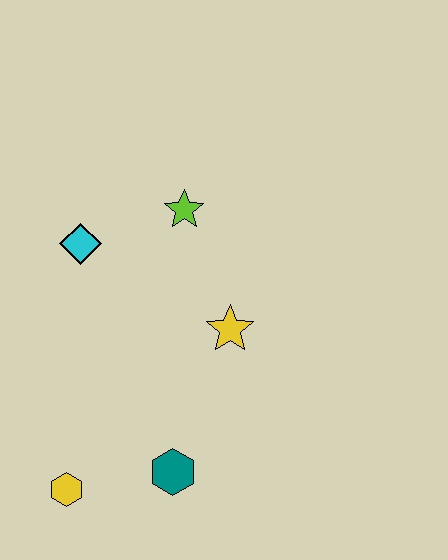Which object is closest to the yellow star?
The lime star is closest to the yellow star.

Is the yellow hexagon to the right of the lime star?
No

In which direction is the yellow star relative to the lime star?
The yellow star is below the lime star.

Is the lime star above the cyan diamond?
Yes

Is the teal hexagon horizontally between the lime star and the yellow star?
No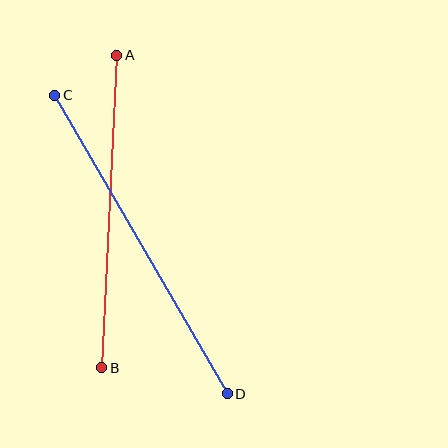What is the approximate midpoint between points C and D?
The midpoint is at approximately (141, 245) pixels.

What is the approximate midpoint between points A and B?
The midpoint is at approximately (109, 211) pixels.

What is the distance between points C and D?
The distance is approximately 345 pixels.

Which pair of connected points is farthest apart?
Points C and D are farthest apart.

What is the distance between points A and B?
The distance is approximately 313 pixels.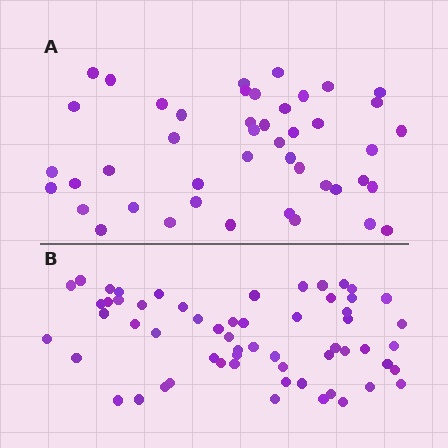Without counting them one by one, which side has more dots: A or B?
Region B (the bottom region) has more dots.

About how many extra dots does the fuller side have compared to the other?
Region B has approximately 15 more dots than region A.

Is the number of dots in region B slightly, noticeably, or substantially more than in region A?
Region B has noticeably more, but not dramatically so. The ratio is roughly 1.3 to 1.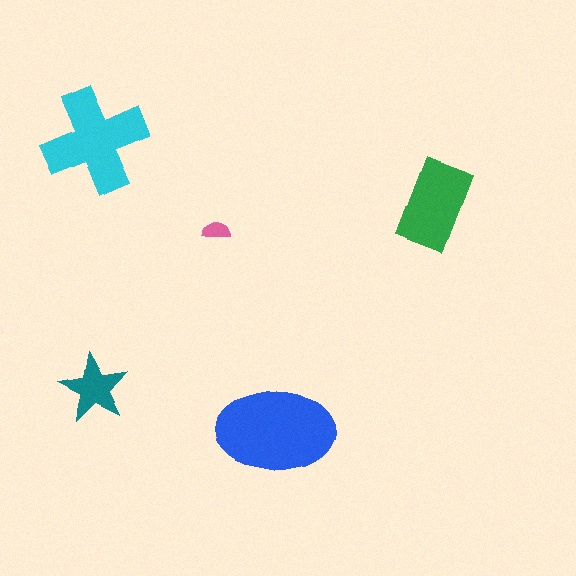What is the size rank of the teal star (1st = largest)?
4th.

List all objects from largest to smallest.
The blue ellipse, the cyan cross, the green rectangle, the teal star, the pink semicircle.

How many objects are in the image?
There are 5 objects in the image.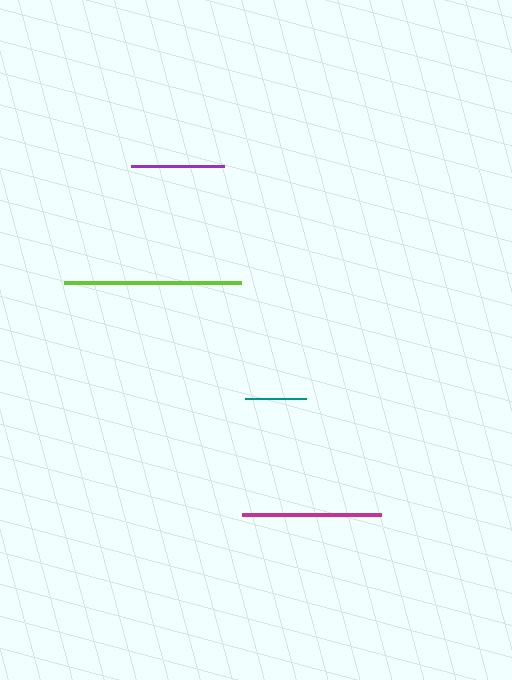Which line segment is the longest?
The lime line is the longest at approximately 177 pixels.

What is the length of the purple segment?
The purple segment is approximately 93 pixels long.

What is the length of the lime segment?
The lime segment is approximately 177 pixels long.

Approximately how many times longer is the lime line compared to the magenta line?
The lime line is approximately 1.3 times the length of the magenta line.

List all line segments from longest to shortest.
From longest to shortest: lime, magenta, purple, teal.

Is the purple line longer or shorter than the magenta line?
The magenta line is longer than the purple line.